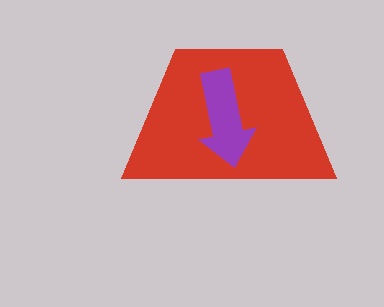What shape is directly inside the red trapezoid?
The purple arrow.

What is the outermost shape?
The red trapezoid.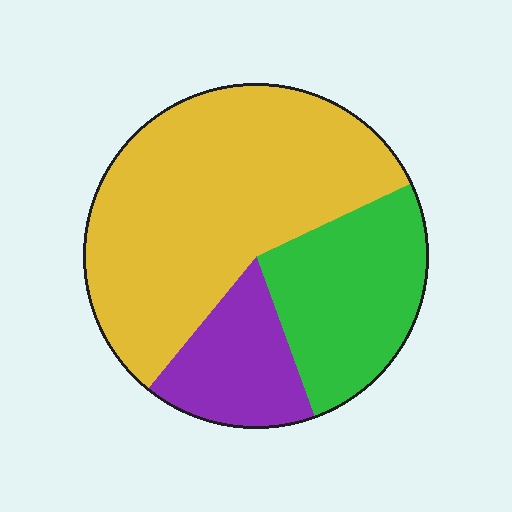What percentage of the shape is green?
Green takes up about one quarter (1/4) of the shape.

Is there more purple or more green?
Green.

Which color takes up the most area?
Yellow, at roughly 55%.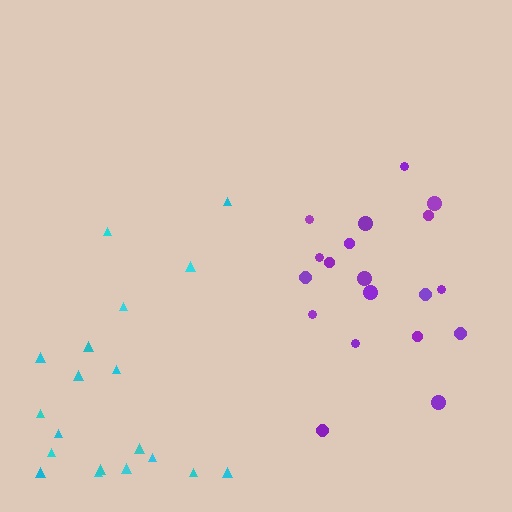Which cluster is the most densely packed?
Purple.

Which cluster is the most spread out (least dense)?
Cyan.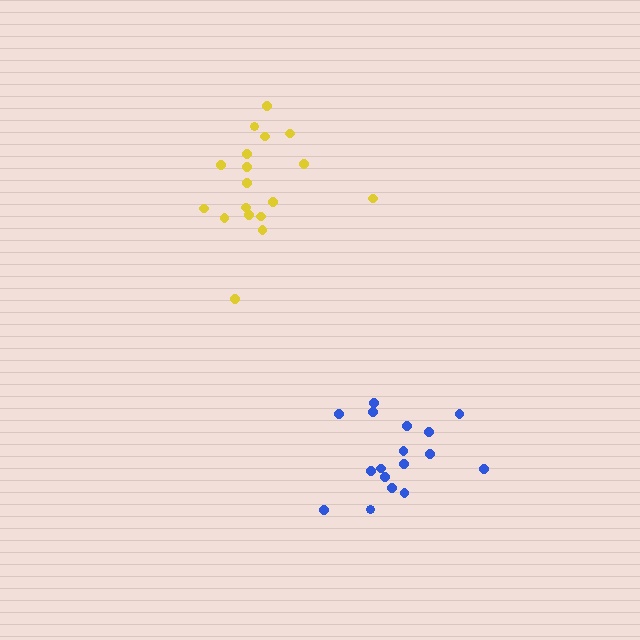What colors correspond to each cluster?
The clusters are colored: yellow, blue.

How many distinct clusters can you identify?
There are 2 distinct clusters.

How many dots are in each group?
Group 1: 18 dots, Group 2: 17 dots (35 total).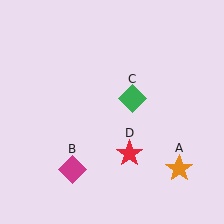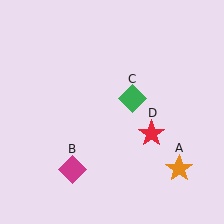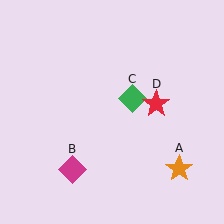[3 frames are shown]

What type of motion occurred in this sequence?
The red star (object D) rotated counterclockwise around the center of the scene.